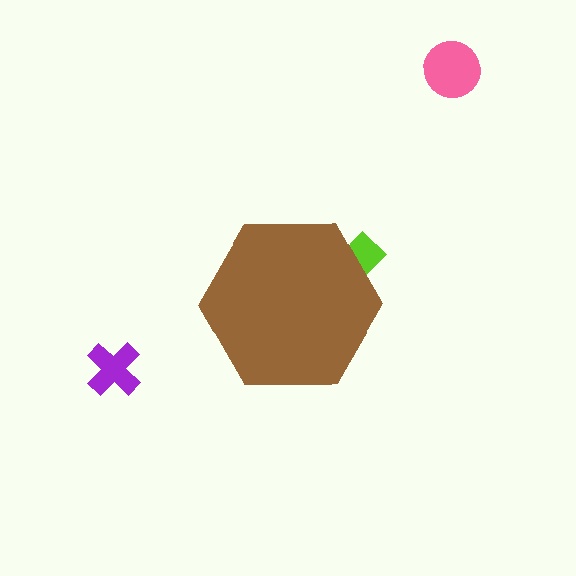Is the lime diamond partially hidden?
Yes, the lime diamond is partially hidden behind the brown hexagon.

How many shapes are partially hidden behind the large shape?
1 shape is partially hidden.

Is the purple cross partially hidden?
No, the purple cross is fully visible.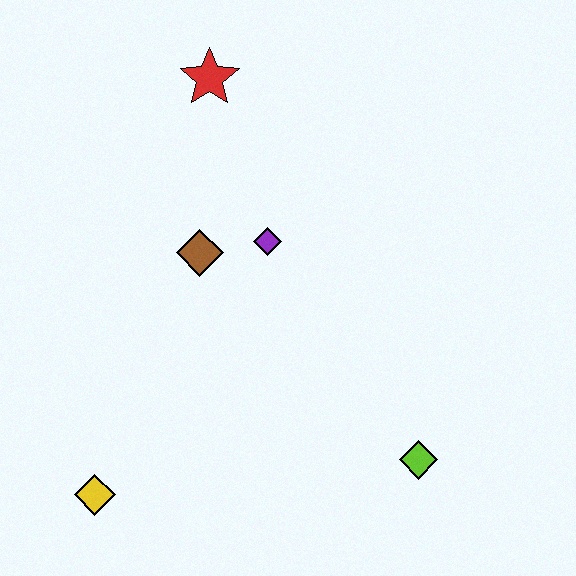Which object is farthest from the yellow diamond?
The red star is farthest from the yellow diamond.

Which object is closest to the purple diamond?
The brown diamond is closest to the purple diamond.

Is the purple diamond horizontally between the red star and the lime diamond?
Yes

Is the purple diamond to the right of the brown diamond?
Yes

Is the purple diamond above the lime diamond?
Yes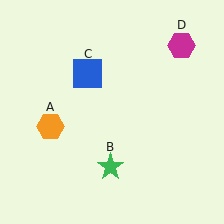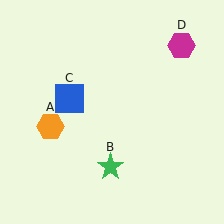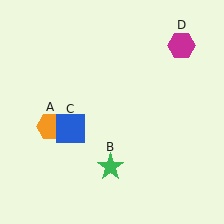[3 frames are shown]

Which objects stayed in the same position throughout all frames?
Orange hexagon (object A) and green star (object B) and magenta hexagon (object D) remained stationary.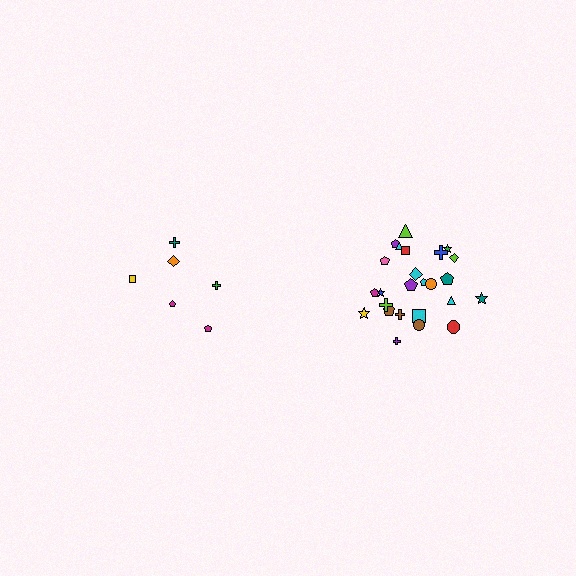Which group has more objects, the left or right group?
The right group.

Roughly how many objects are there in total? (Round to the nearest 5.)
Roughly 30 objects in total.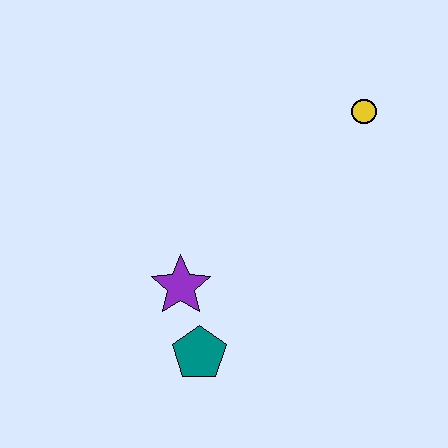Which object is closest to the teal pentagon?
The purple star is closest to the teal pentagon.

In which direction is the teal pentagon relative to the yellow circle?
The teal pentagon is below the yellow circle.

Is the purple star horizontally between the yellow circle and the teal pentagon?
No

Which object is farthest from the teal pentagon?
The yellow circle is farthest from the teal pentagon.